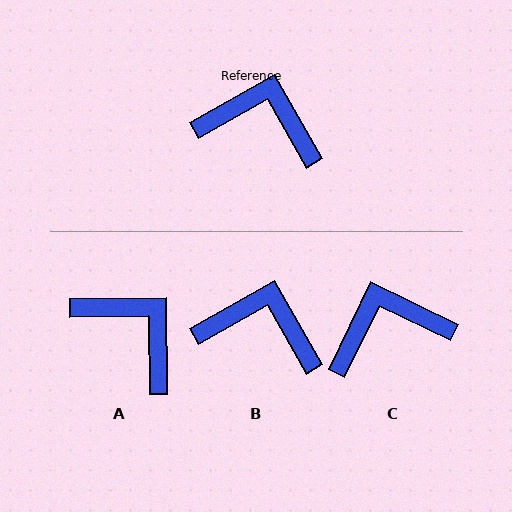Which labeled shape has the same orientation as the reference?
B.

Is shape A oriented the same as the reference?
No, it is off by about 29 degrees.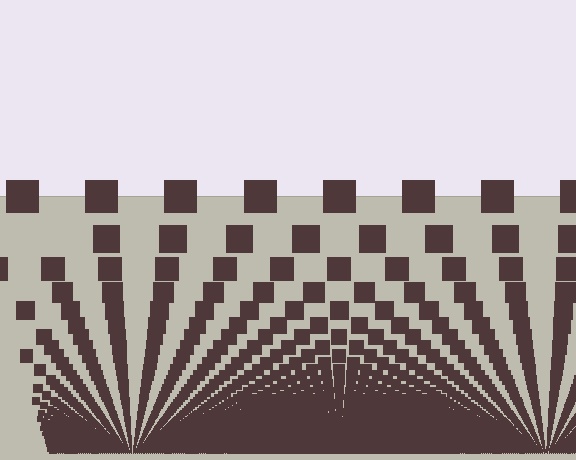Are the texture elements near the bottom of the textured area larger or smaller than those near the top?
Smaller. The gradient is inverted — elements near the bottom are smaller and denser.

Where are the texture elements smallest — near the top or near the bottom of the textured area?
Near the bottom.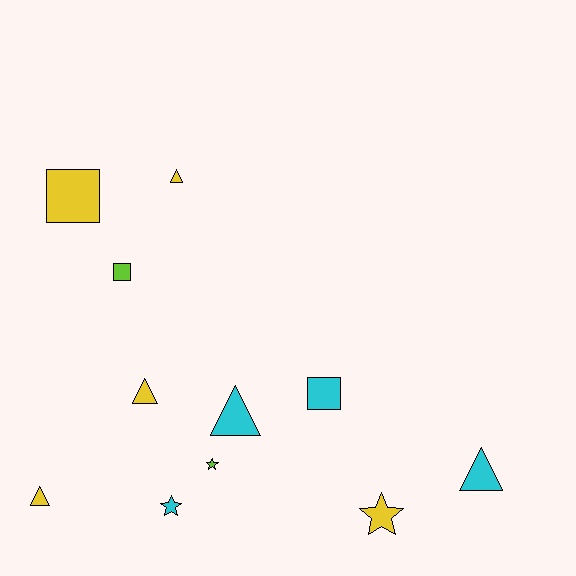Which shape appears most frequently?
Triangle, with 5 objects.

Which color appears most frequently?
Yellow, with 5 objects.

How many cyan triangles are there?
There are 2 cyan triangles.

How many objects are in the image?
There are 11 objects.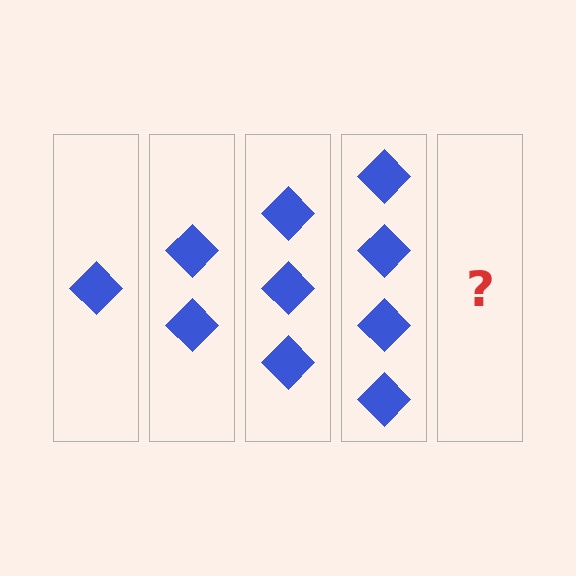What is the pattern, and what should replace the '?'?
The pattern is that each step adds one more diamond. The '?' should be 5 diamonds.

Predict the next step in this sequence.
The next step is 5 diamonds.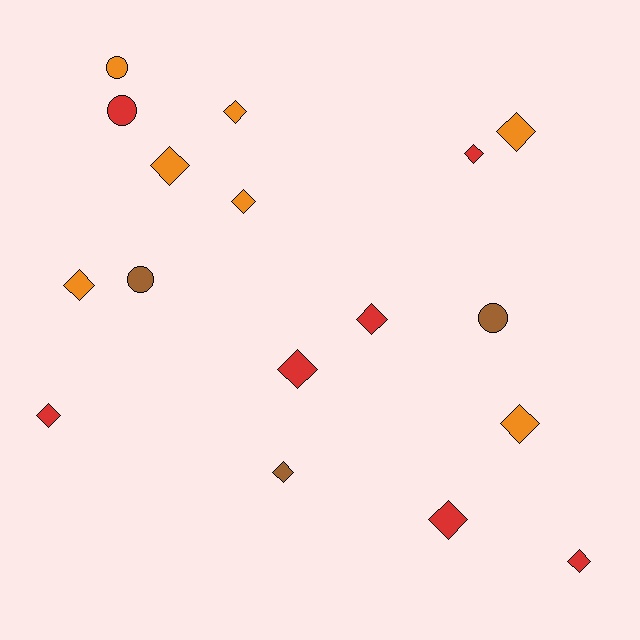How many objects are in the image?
There are 17 objects.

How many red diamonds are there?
There are 6 red diamonds.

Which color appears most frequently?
Red, with 7 objects.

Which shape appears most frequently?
Diamond, with 13 objects.